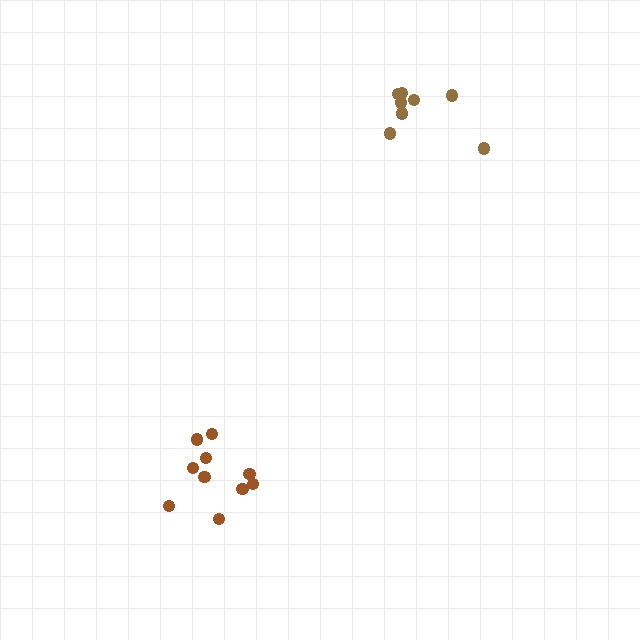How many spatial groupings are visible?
There are 2 spatial groupings.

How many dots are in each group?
Group 1: 10 dots, Group 2: 8 dots (18 total).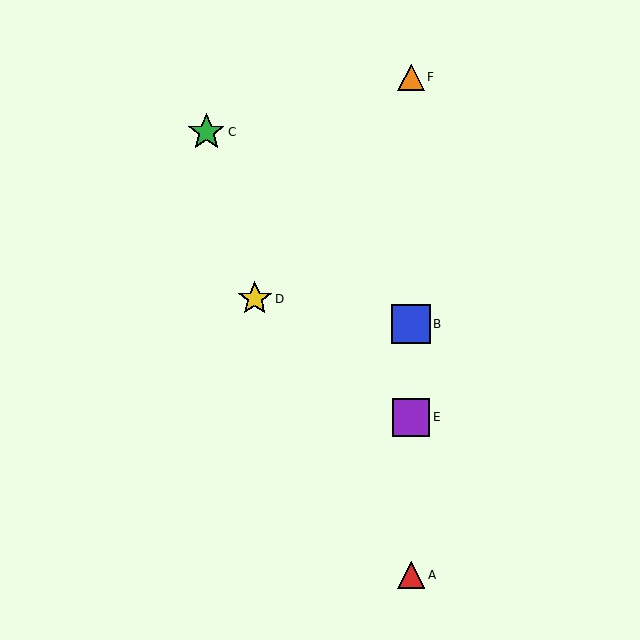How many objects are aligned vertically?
4 objects (A, B, E, F) are aligned vertically.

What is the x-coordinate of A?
Object A is at x≈411.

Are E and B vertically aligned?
Yes, both are at x≈411.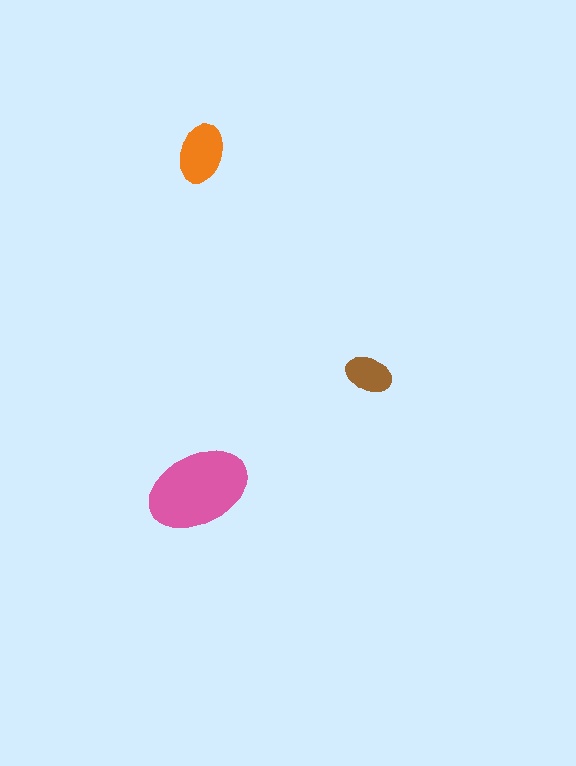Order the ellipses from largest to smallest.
the pink one, the orange one, the brown one.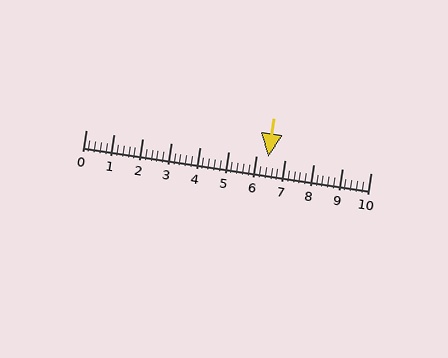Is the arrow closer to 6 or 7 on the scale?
The arrow is closer to 6.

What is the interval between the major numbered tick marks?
The major tick marks are spaced 1 units apart.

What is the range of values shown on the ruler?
The ruler shows values from 0 to 10.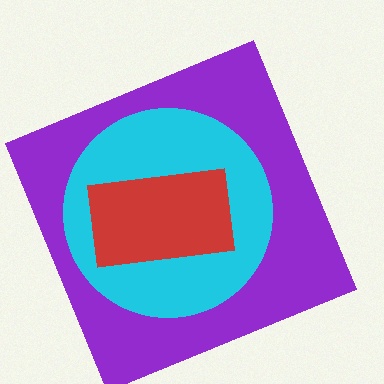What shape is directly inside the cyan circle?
The red rectangle.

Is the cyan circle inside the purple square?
Yes.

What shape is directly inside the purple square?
The cyan circle.